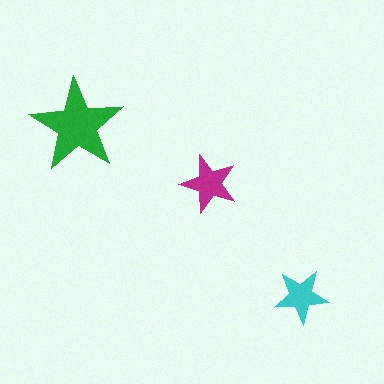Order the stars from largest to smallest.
the green one, the magenta one, the cyan one.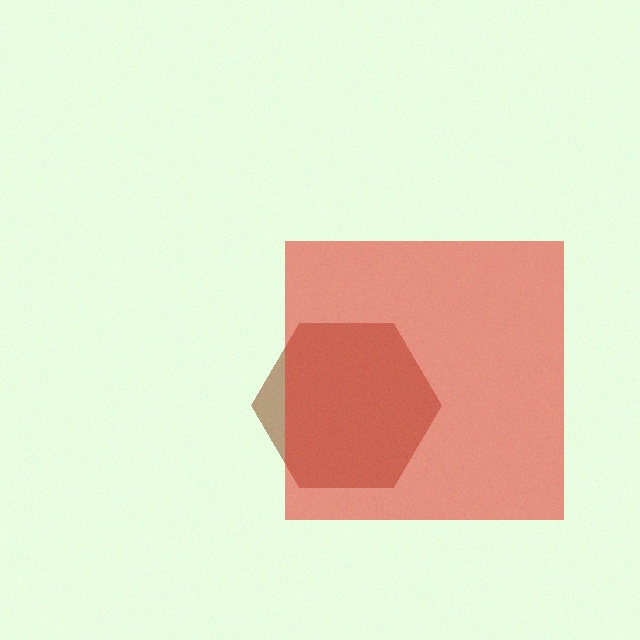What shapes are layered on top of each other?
The layered shapes are: a brown hexagon, a red square.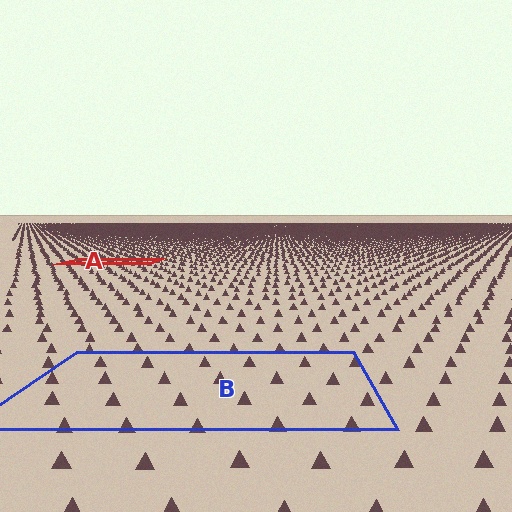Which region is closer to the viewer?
Region B is closer. The texture elements there are larger and more spread out.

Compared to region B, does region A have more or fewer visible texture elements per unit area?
Region A has more texture elements per unit area — they are packed more densely because it is farther away.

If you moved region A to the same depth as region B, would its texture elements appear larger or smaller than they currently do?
They would appear larger. At a closer depth, the same texture elements are projected at a bigger on-screen size.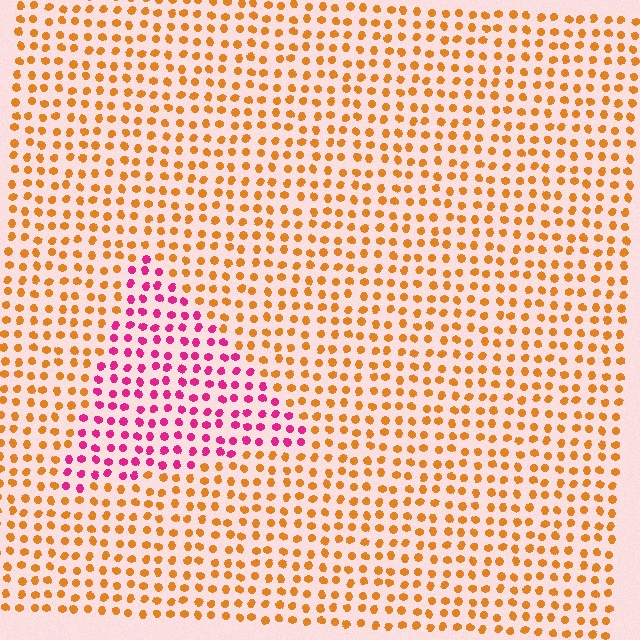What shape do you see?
I see a triangle.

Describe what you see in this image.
The image is filled with small orange elements in a uniform arrangement. A triangle-shaped region is visible where the elements are tinted to a slightly different hue, forming a subtle color boundary.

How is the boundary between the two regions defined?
The boundary is defined purely by a slight shift in hue (about 64 degrees). Spacing, size, and orientation are identical on both sides.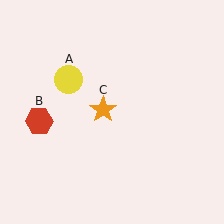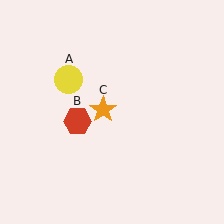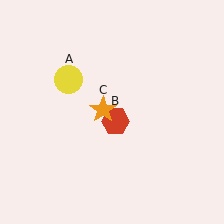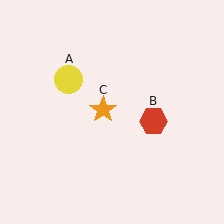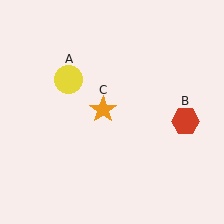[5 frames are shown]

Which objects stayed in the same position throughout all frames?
Yellow circle (object A) and orange star (object C) remained stationary.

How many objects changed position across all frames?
1 object changed position: red hexagon (object B).